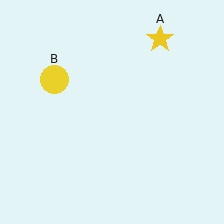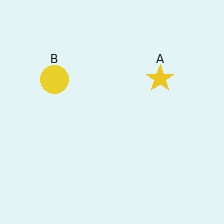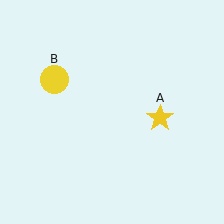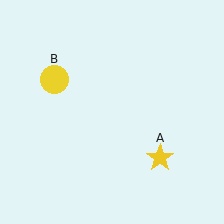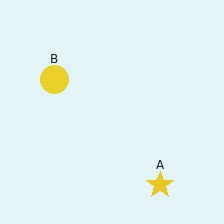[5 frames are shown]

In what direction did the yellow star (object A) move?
The yellow star (object A) moved down.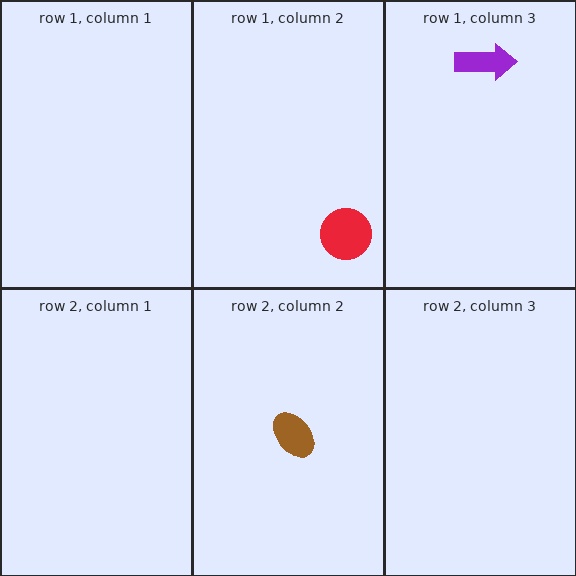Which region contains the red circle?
The row 1, column 2 region.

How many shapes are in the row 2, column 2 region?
1.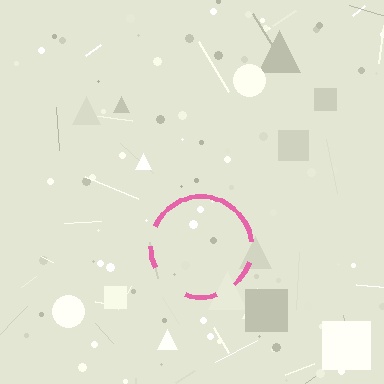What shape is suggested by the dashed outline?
The dashed outline suggests a circle.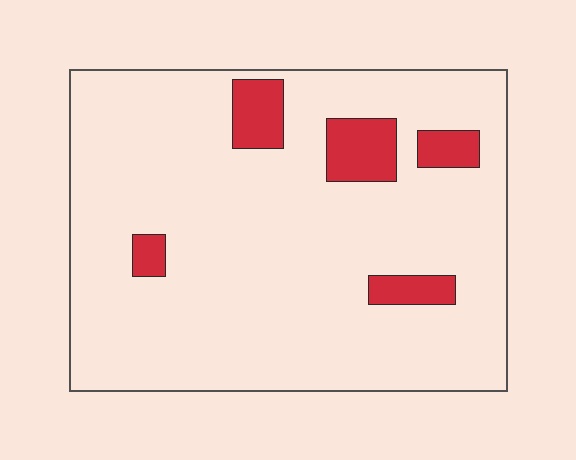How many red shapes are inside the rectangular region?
5.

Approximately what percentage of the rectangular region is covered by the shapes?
Approximately 10%.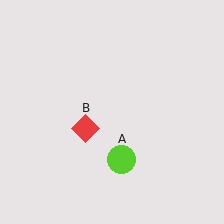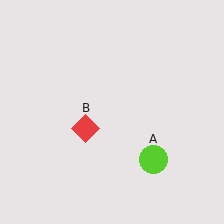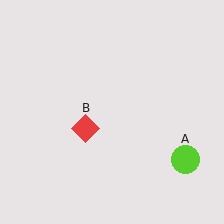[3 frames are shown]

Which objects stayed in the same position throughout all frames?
Red diamond (object B) remained stationary.